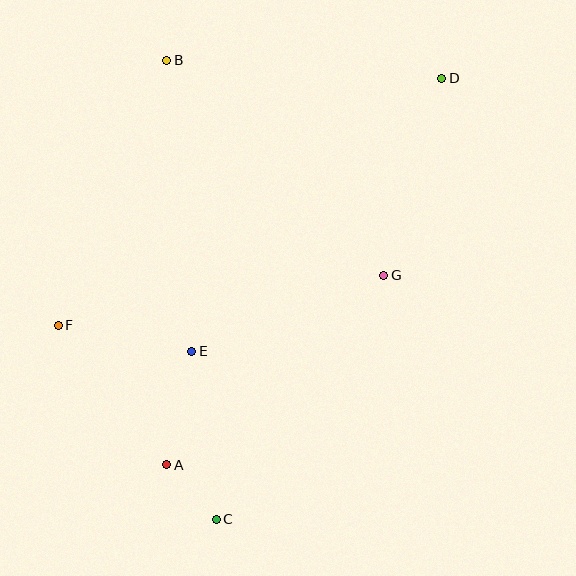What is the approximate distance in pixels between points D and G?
The distance between D and G is approximately 205 pixels.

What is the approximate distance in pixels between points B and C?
The distance between B and C is approximately 462 pixels.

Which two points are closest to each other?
Points A and C are closest to each other.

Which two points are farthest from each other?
Points C and D are farthest from each other.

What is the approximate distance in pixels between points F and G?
The distance between F and G is approximately 329 pixels.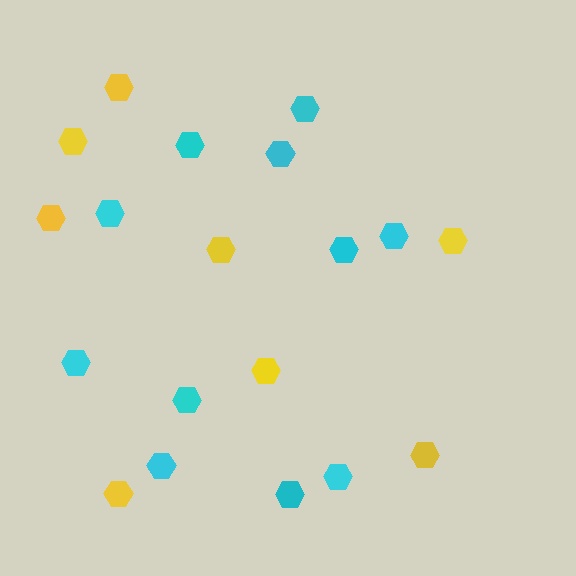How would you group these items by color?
There are 2 groups: one group of yellow hexagons (8) and one group of cyan hexagons (11).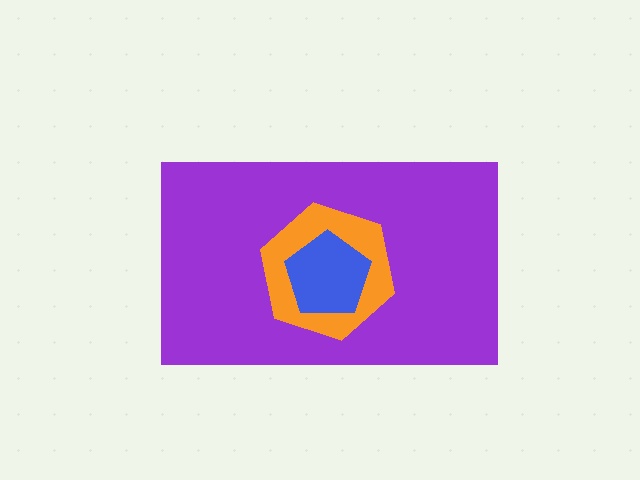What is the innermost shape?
The blue pentagon.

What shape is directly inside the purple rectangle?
The orange hexagon.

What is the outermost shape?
The purple rectangle.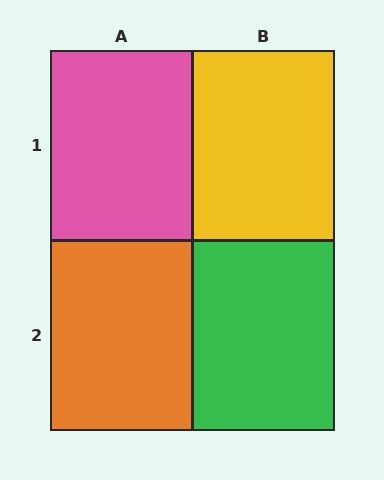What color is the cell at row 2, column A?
Orange.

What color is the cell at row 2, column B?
Green.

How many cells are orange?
1 cell is orange.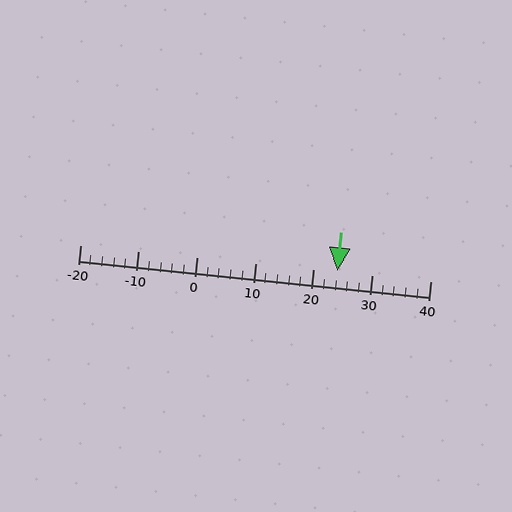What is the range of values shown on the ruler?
The ruler shows values from -20 to 40.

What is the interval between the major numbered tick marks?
The major tick marks are spaced 10 units apart.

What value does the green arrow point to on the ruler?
The green arrow points to approximately 24.